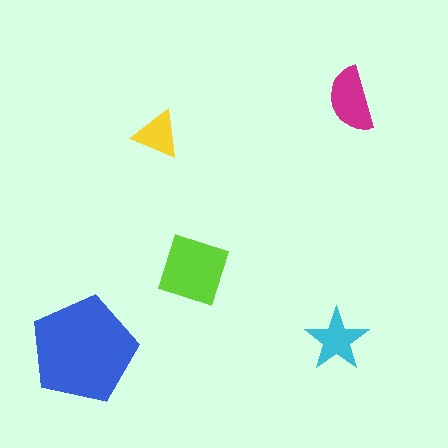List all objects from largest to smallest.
The blue pentagon, the lime diamond, the magenta semicircle, the cyan star, the yellow triangle.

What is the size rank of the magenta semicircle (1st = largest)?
3rd.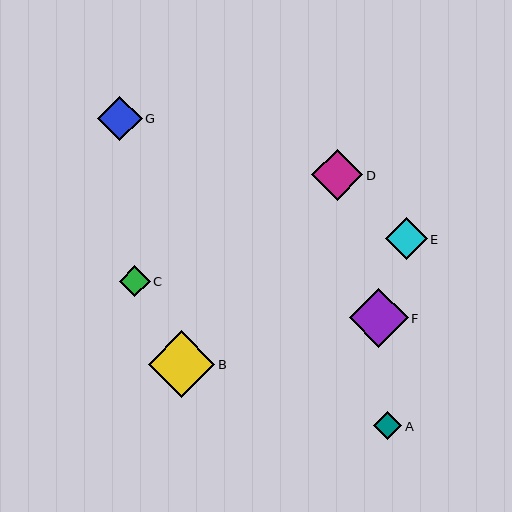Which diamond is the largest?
Diamond B is the largest with a size of approximately 66 pixels.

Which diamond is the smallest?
Diamond A is the smallest with a size of approximately 29 pixels.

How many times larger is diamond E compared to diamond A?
Diamond E is approximately 1.5 times the size of diamond A.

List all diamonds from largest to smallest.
From largest to smallest: B, F, D, G, E, C, A.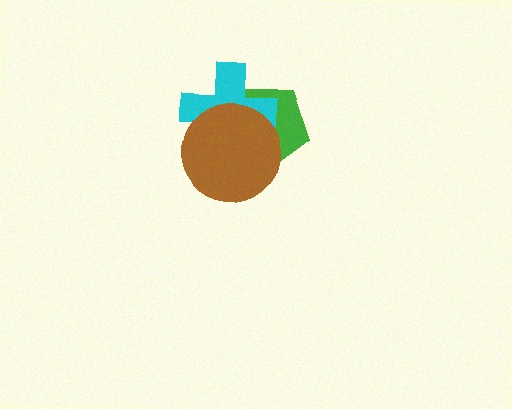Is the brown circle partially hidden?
No, no other shape covers it.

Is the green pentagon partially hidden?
Yes, it is partially covered by another shape.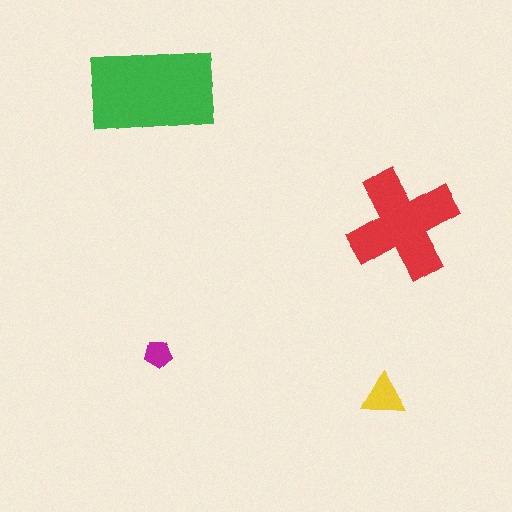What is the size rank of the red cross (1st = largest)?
2nd.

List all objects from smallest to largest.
The magenta pentagon, the yellow triangle, the red cross, the green rectangle.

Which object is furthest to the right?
The red cross is rightmost.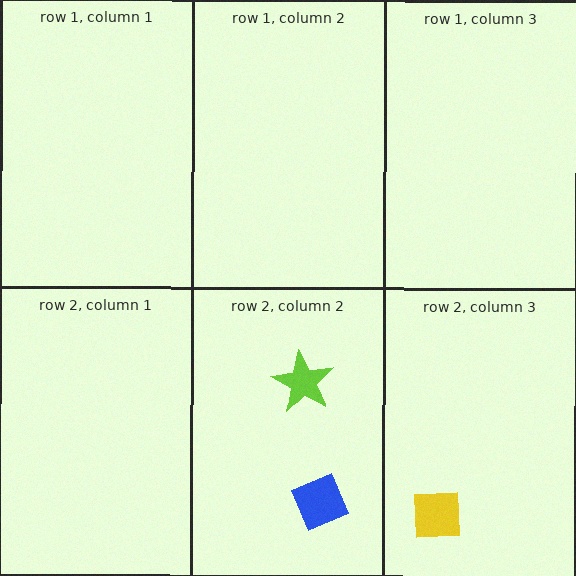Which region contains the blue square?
The row 2, column 2 region.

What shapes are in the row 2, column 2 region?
The lime star, the blue square.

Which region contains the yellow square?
The row 2, column 3 region.